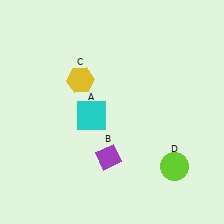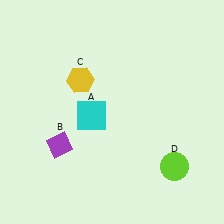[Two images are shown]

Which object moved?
The purple diamond (B) moved left.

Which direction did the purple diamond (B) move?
The purple diamond (B) moved left.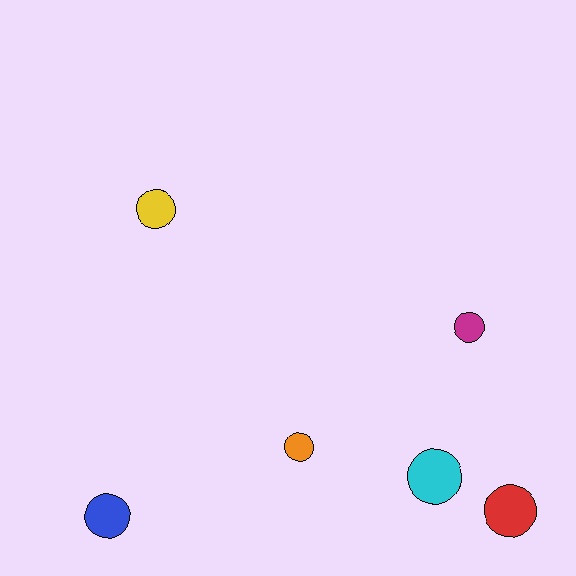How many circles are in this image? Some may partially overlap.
There are 6 circles.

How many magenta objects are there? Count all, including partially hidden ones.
There is 1 magenta object.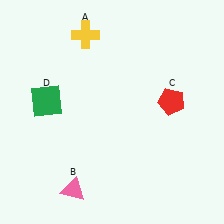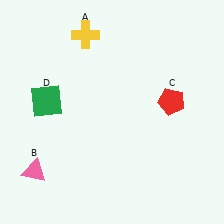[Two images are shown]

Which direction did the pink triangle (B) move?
The pink triangle (B) moved left.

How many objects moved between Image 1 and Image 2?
1 object moved between the two images.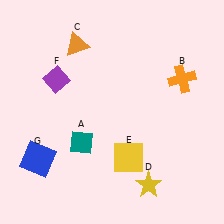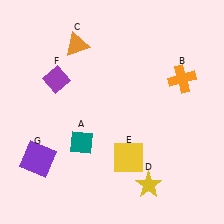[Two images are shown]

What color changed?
The square (G) changed from blue in Image 1 to purple in Image 2.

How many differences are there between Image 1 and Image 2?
There is 1 difference between the two images.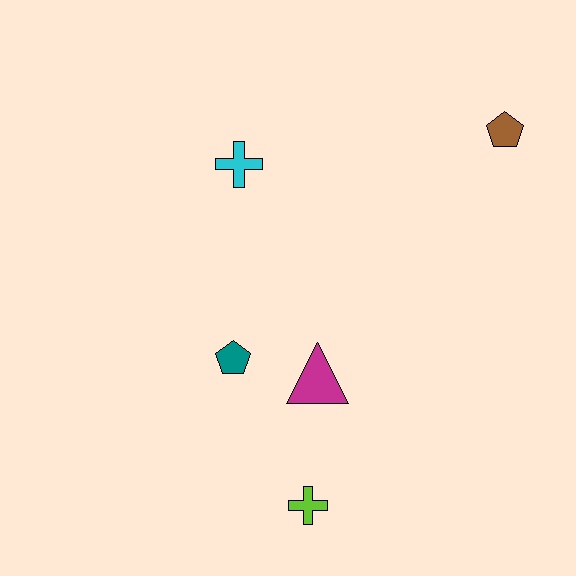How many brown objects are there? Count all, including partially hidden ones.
There is 1 brown object.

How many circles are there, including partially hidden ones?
There are no circles.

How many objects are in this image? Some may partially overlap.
There are 5 objects.